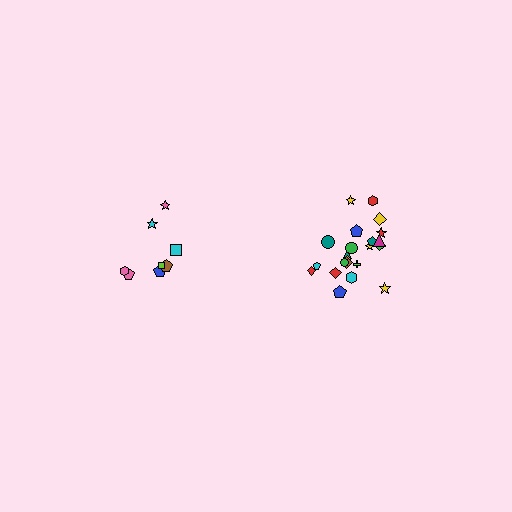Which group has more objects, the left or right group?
The right group.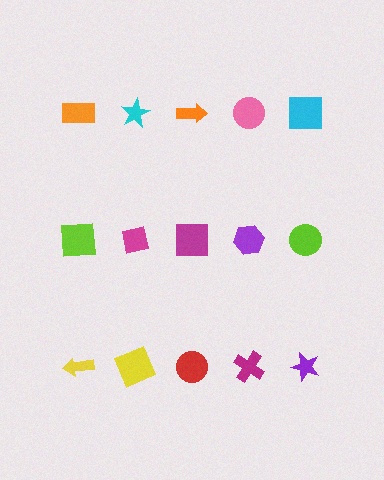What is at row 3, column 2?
A yellow square.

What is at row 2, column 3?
A magenta square.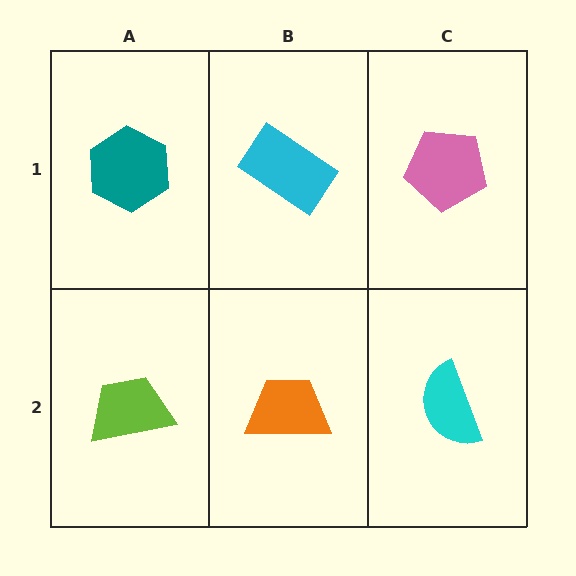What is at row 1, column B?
A cyan rectangle.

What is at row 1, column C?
A pink pentagon.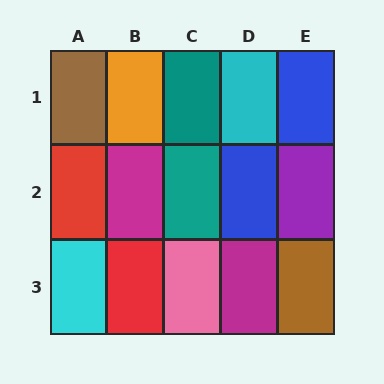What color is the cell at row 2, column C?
Teal.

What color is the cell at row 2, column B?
Magenta.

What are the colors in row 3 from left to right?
Cyan, red, pink, magenta, brown.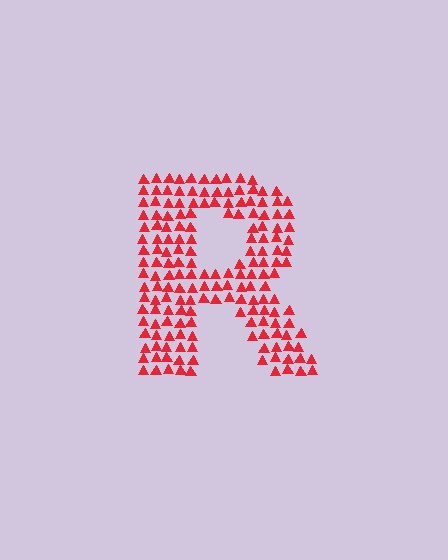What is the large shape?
The large shape is the letter R.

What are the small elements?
The small elements are triangles.